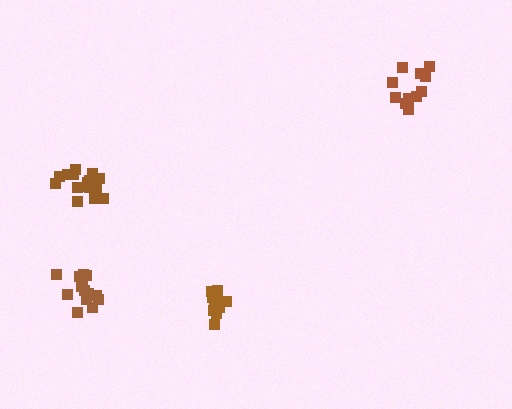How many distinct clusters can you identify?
There are 4 distinct clusters.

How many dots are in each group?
Group 1: 12 dots, Group 2: 16 dots, Group 3: 14 dots, Group 4: 11 dots (53 total).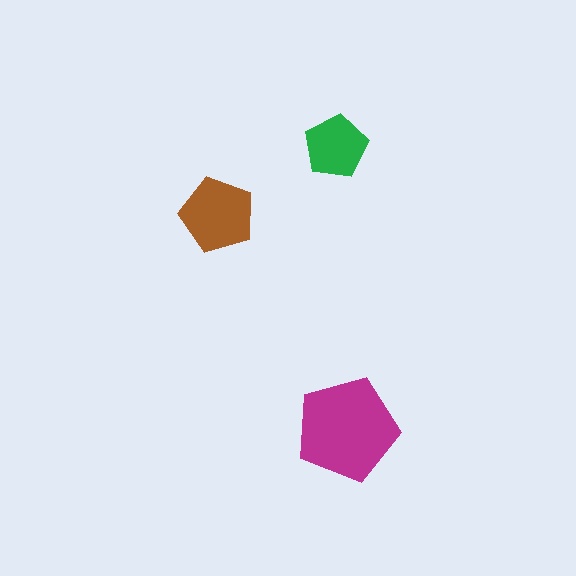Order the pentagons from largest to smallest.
the magenta one, the brown one, the green one.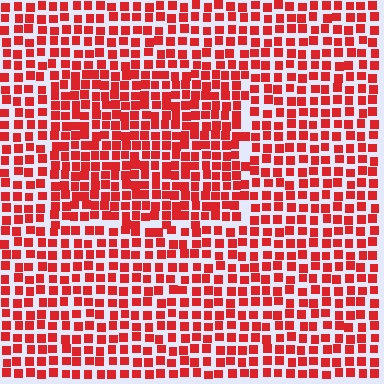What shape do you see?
I see a rectangle.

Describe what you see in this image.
The image contains small red elements arranged at two different densities. A rectangle-shaped region is visible where the elements are more densely packed than the surrounding area.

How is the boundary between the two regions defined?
The boundary is defined by a change in element density (approximately 1.4x ratio). All elements are the same color, size, and shape.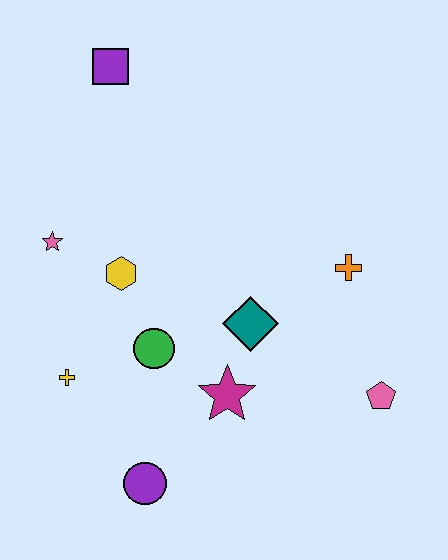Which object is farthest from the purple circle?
The purple square is farthest from the purple circle.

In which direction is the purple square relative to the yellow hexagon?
The purple square is above the yellow hexagon.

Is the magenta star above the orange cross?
No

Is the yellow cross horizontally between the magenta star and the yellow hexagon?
No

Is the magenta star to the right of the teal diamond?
No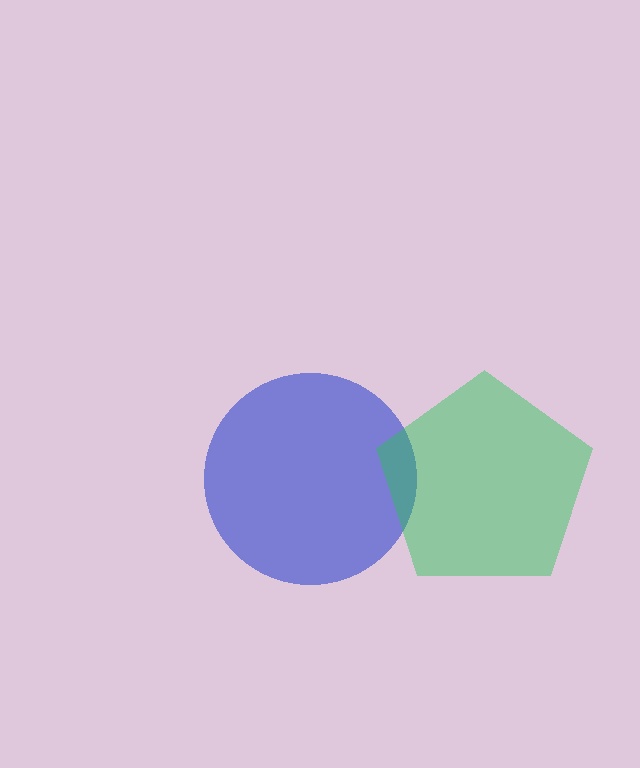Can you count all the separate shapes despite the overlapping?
Yes, there are 2 separate shapes.